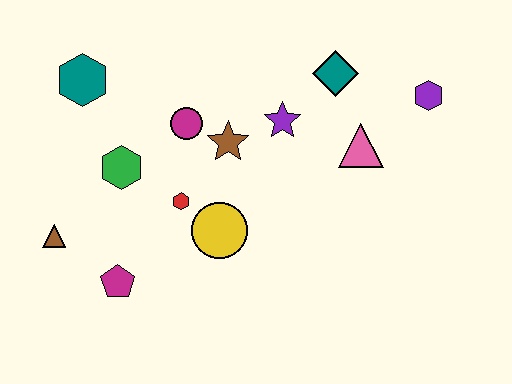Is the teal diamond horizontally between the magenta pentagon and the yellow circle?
No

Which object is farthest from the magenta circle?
The purple hexagon is farthest from the magenta circle.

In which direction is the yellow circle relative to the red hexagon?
The yellow circle is to the right of the red hexagon.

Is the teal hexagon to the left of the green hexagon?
Yes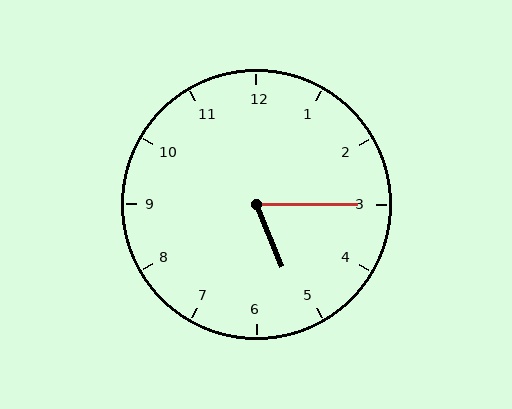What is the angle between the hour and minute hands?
Approximately 68 degrees.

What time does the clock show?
5:15.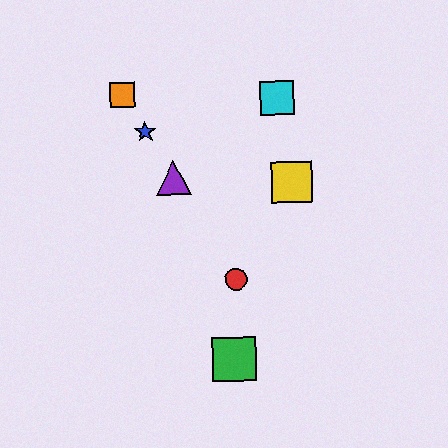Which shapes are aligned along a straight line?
The red circle, the blue star, the purple triangle, the orange square are aligned along a straight line.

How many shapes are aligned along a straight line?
4 shapes (the red circle, the blue star, the purple triangle, the orange square) are aligned along a straight line.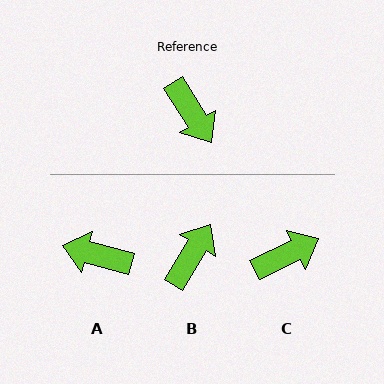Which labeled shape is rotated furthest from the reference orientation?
A, about 137 degrees away.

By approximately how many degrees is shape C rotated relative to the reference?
Approximately 84 degrees counter-clockwise.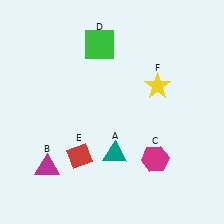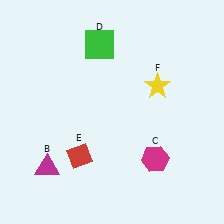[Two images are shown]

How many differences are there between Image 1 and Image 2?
There is 1 difference between the two images.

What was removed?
The teal triangle (A) was removed in Image 2.